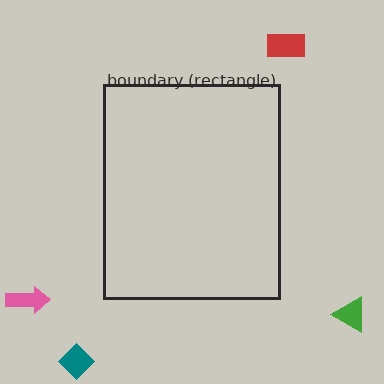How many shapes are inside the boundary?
0 inside, 4 outside.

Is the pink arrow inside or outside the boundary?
Outside.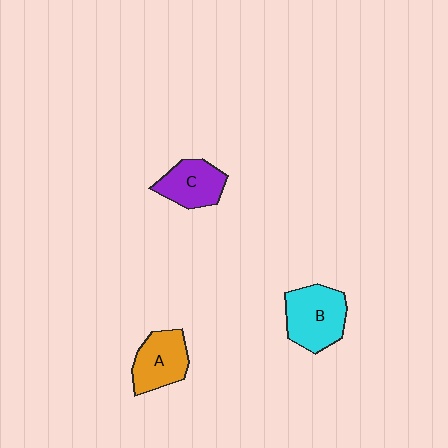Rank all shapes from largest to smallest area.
From largest to smallest: B (cyan), A (orange), C (purple).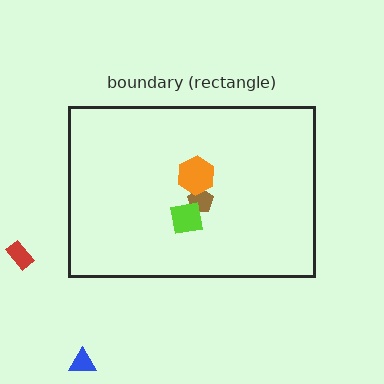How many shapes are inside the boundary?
3 inside, 2 outside.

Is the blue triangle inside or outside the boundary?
Outside.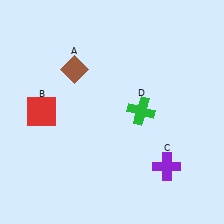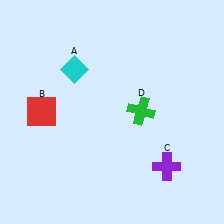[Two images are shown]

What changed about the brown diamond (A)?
In Image 1, A is brown. In Image 2, it changed to cyan.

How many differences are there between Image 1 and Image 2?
There is 1 difference between the two images.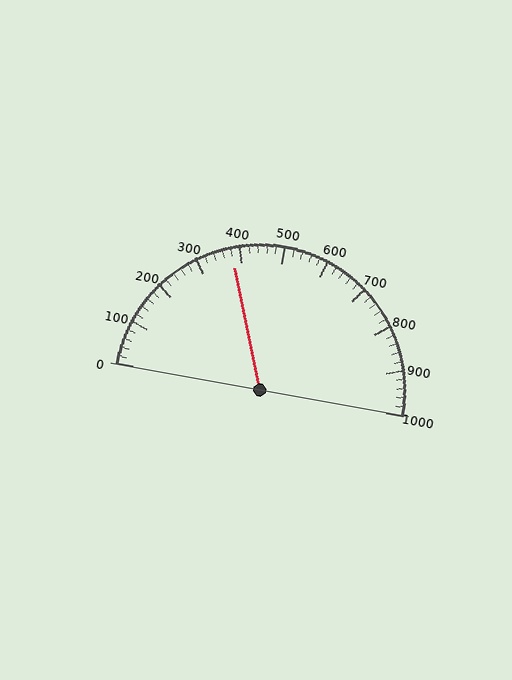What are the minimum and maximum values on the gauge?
The gauge ranges from 0 to 1000.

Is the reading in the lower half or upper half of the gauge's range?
The reading is in the lower half of the range (0 to 1000).